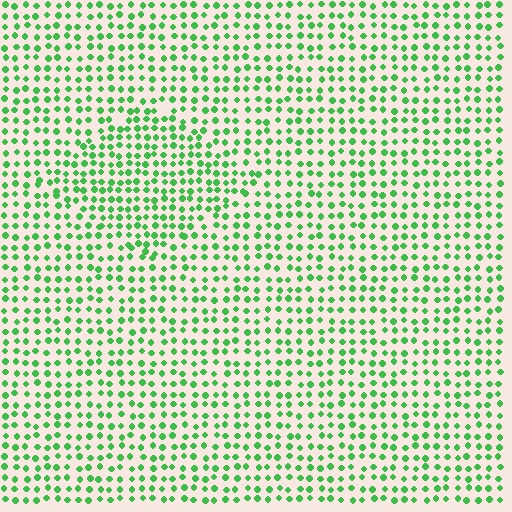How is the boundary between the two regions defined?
The boundary is defined by a change in element density (approximately 1.4x ratio). All elements are the same color, size, and shape.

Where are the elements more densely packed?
The elements are more densely packed inside the diamond boundary.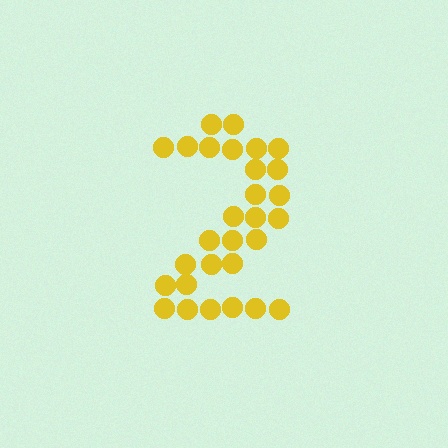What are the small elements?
The small elements are circles.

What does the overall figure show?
The overall figure shows the digit 2.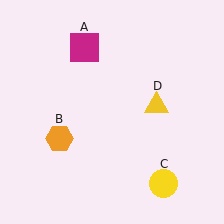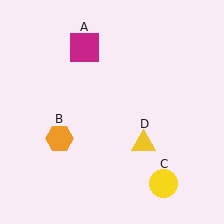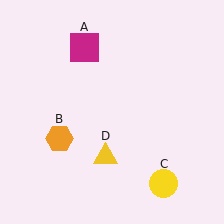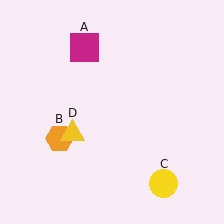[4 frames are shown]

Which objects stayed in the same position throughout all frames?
Magenta square (object A) and orange hexagon (object B) and yellow circle (object C) remained stationary.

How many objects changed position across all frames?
1 object changed position: yellow triangle (object D).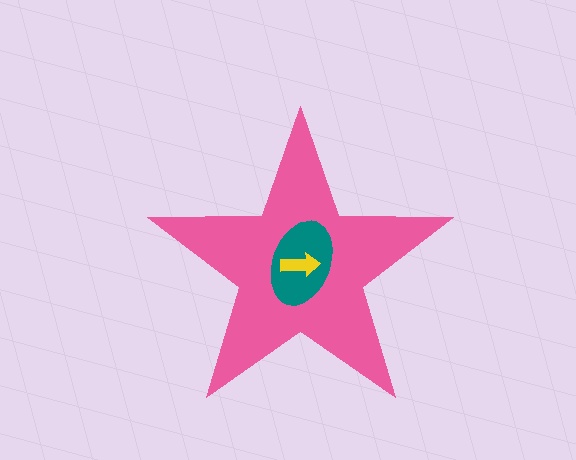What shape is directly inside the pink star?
The teal ellipse.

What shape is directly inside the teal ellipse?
The yellow arrow.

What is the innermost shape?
The yellow arrow.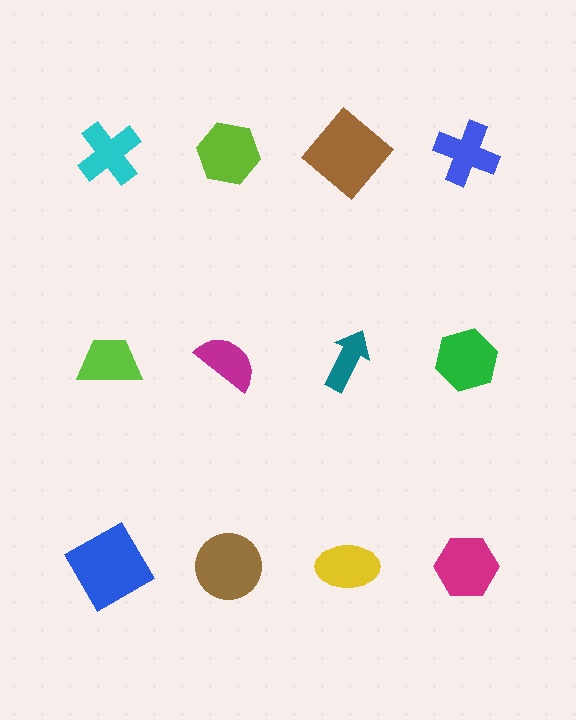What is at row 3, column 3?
A yellow ellipse.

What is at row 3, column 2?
A brown circle.